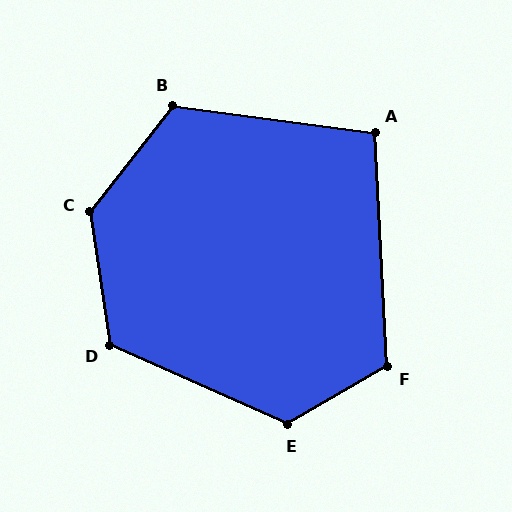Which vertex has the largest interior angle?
C, at approximately 134 degrees.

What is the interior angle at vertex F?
Approximately 117 degrees (obtuse).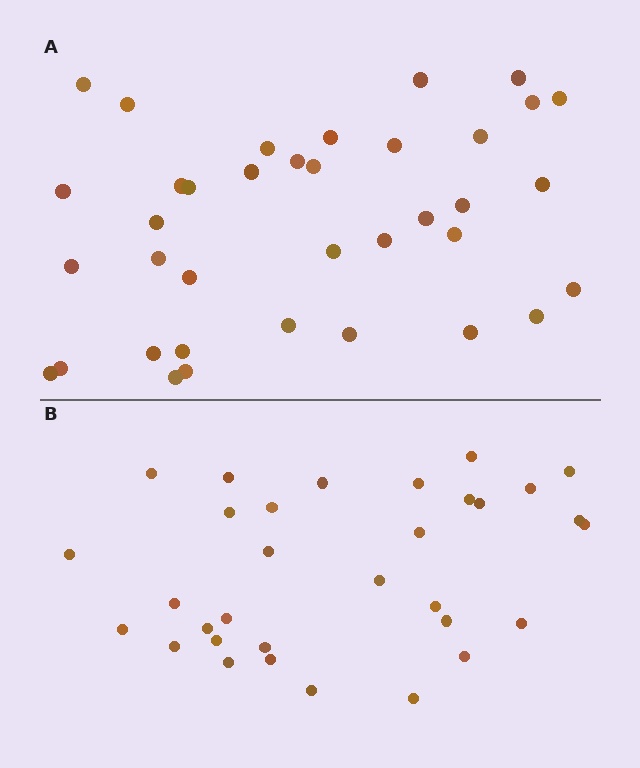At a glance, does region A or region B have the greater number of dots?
Region A (the top region) has more dots.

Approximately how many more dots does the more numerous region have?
Region A has about 5 more dots than region B.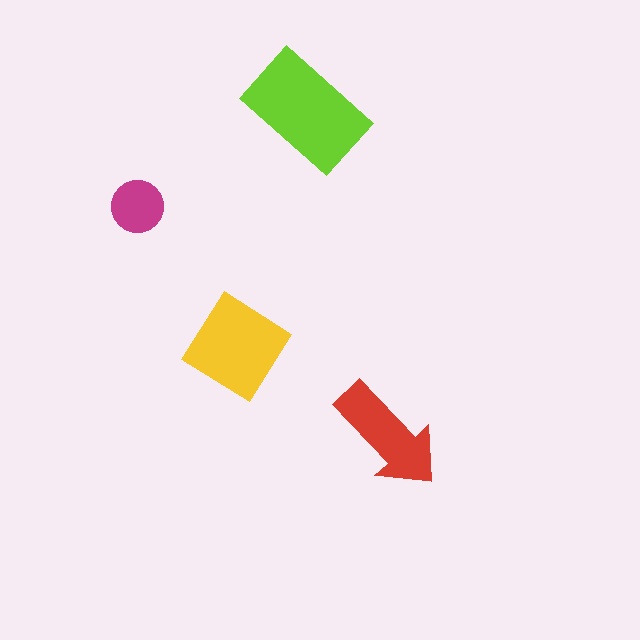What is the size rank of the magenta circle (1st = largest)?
4th.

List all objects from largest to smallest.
The lime rectangle, the yellow diamond, the red arrow, the magenta circle.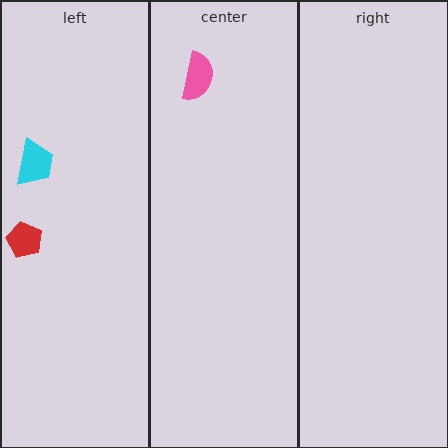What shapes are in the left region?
The red pentagon, the cyan trapezoid.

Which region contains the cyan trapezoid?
The left region.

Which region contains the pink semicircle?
The center region.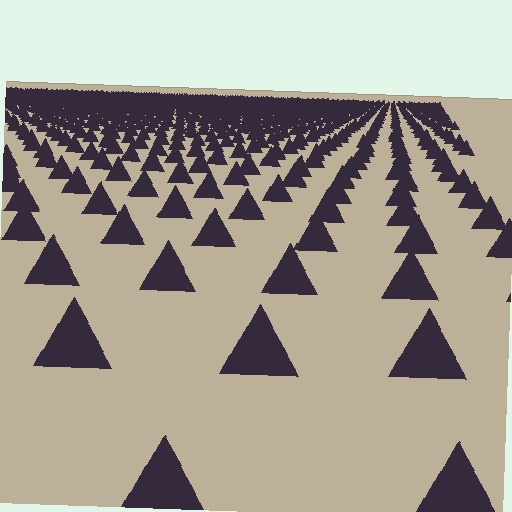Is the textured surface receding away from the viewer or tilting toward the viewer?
The surface is receding away from the viewer. Texture elements get smaller and denser toward the top.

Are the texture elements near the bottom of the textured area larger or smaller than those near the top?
Larger. Near the bottom, elements are closer to the viewer and appear at a bigger on-screen size.